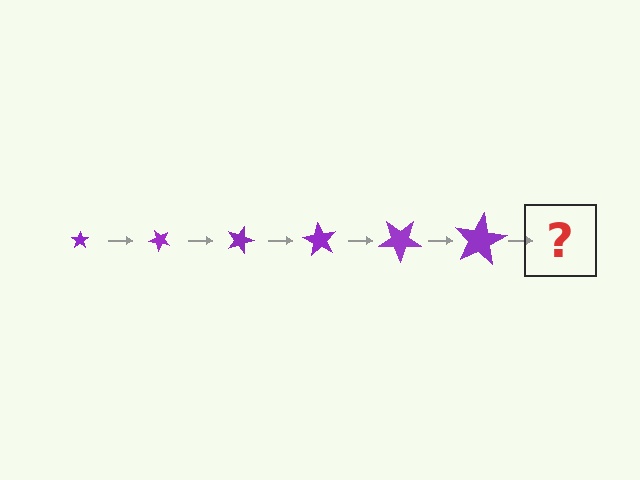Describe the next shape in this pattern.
It should be a star, larger than the previous one and rotated 270 degrees from the start.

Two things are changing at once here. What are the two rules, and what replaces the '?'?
The two rules are that the star grows larger each step and it rotates 45 degrees each step. The '?' should be a star, larger than the previous one and rotated 270 degrees from the start.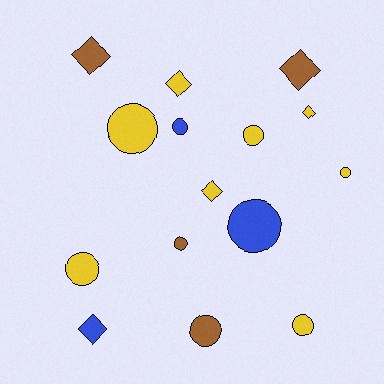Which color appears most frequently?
Yellow, with 8 objects.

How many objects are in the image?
There are 15 objects.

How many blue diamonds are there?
There is 1 blue diamond.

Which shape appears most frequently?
Circle, with 9 objects.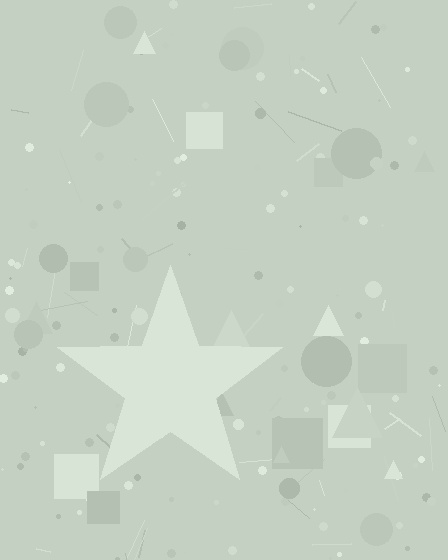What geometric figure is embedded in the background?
A star is embedded in the background.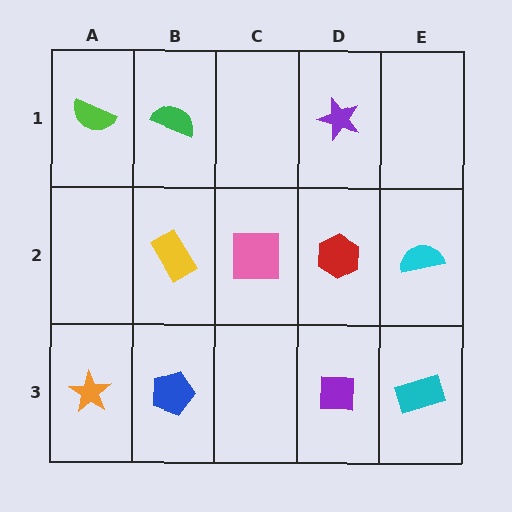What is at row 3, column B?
A blue pentagon.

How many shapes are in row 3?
4 shapes.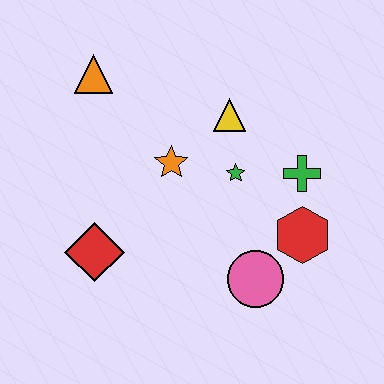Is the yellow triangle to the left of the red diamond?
No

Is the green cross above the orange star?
No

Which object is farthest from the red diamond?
The green cross is farthest from the red diamond.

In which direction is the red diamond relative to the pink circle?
The red diamond is to the left of the pink circle.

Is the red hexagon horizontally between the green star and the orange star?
No